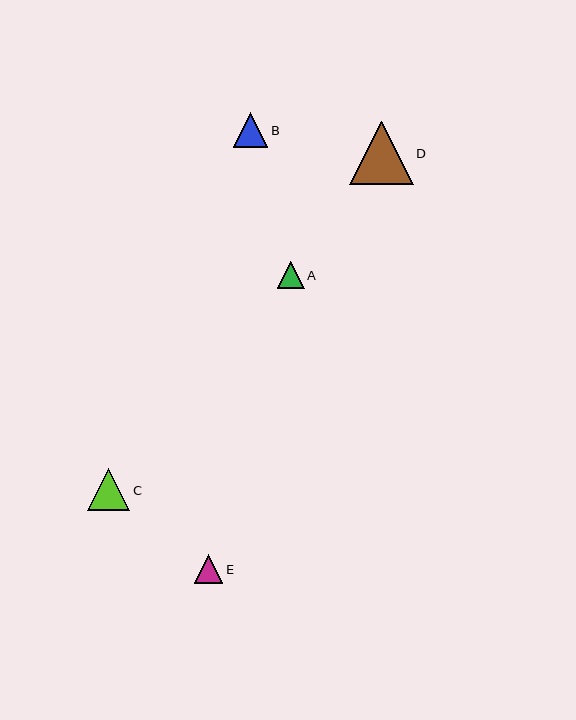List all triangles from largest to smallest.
From largest to smallest: D, C, B, E, A.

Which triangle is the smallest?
Triangle A is the smallest with a size of approximately 27 pixels.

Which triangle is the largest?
Triangle D is the largest with a size of approximately 64 pixels.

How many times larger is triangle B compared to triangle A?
Triangle B is approximately 1.3 times the size of triangle A.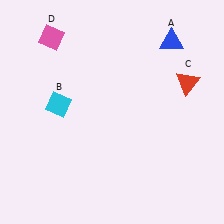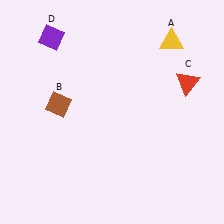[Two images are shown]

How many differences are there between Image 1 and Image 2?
There are 3 differences between the two images.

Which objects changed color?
A changed from blue to yellow. B changed from cyan to brown. D changed from pink to purple.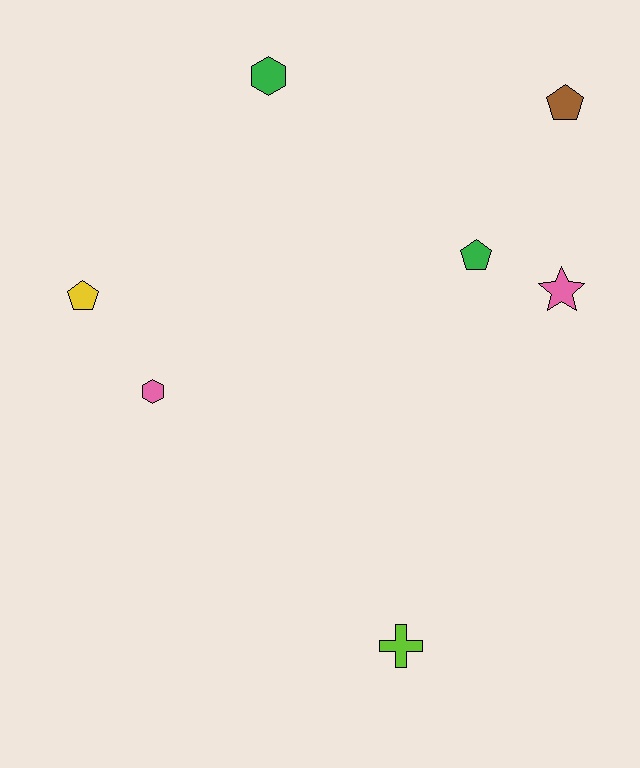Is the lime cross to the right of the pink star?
No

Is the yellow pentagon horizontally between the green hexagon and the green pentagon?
No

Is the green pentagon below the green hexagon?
Yes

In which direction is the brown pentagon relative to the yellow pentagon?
The brown pentagon is to the right of the yellow pentagon.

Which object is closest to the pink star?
The green pentagon is closest to the pink star.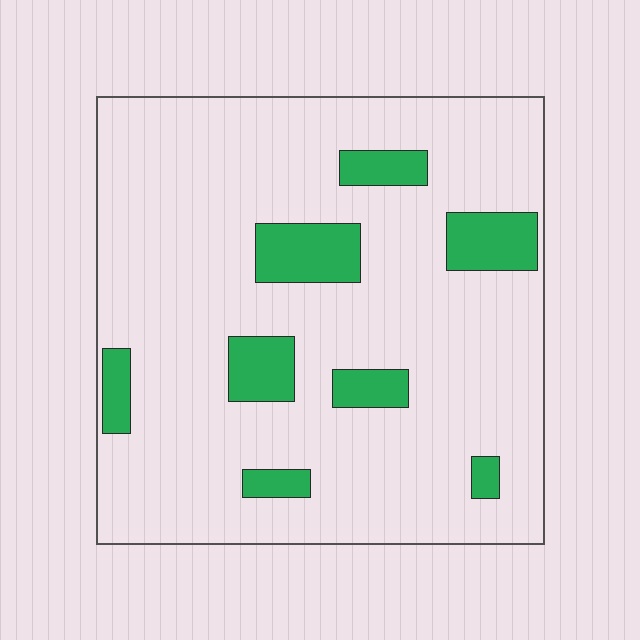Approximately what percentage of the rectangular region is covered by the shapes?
Approximately 15%.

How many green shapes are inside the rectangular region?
8.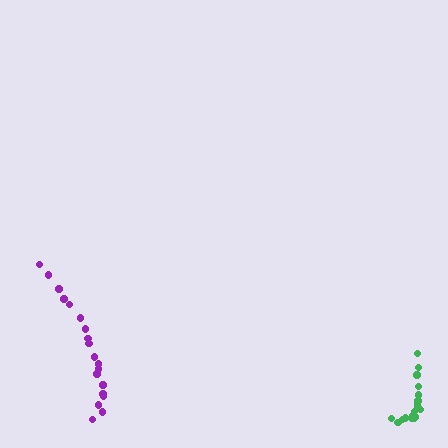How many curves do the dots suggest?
There are 2 distinct paths.